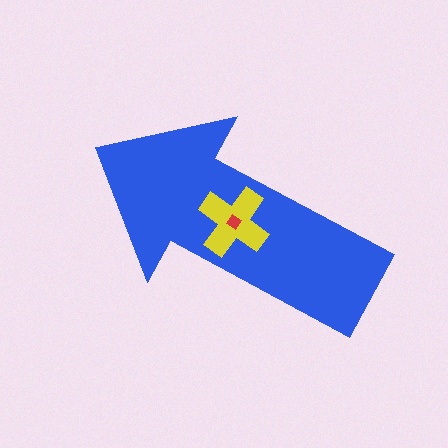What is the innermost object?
The red diamond.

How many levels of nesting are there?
3.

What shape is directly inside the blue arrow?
The yellow cross.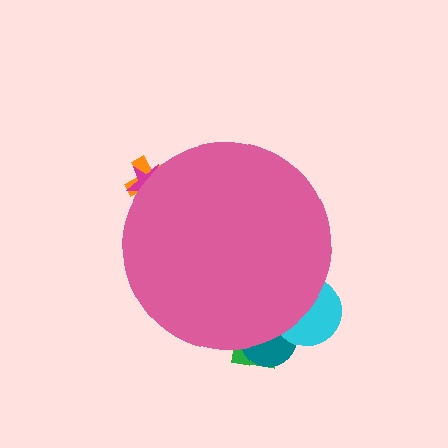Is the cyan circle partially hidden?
Yes, the cyan circle is partially hidden behind the pink circle.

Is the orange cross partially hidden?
Yes, the orange cross is partially hidden behind the pink circle.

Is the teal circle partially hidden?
Yes, the teal circle is partially hidden behind the pink circle.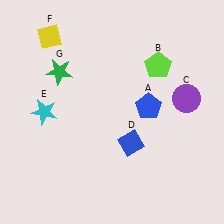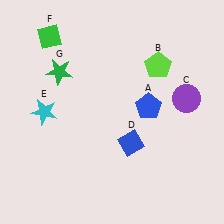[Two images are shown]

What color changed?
The diamond (F) changed from yellow in Image 1 to green in Image 2.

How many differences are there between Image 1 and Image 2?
There is 1 difference between the two images.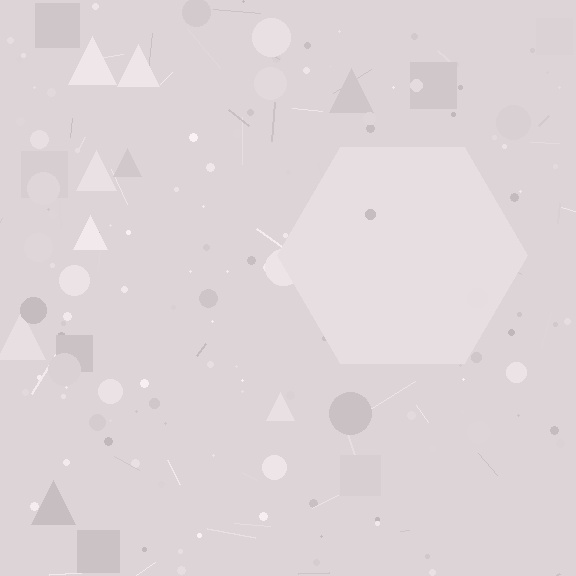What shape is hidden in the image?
A hexagon is hidden in the image.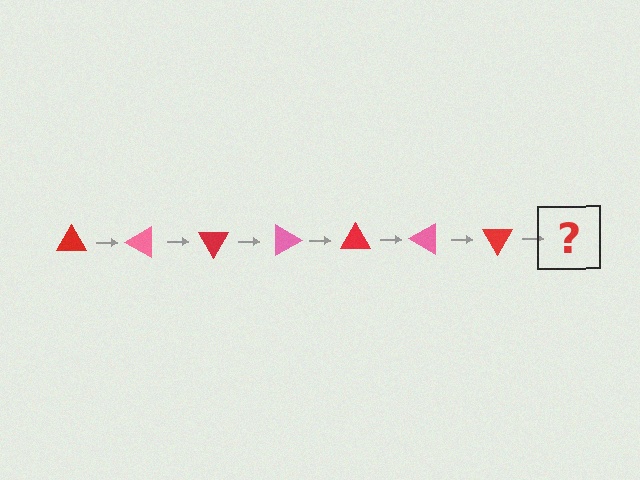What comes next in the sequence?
The next element should be a pink triangle, rotated 210 degrees from the start.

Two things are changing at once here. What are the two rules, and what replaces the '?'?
The two rules are that it rotates 30 degrees each step and the color cycles through red and pink. The '?' should be a pink triangle, rotated 210 degrees from the start.